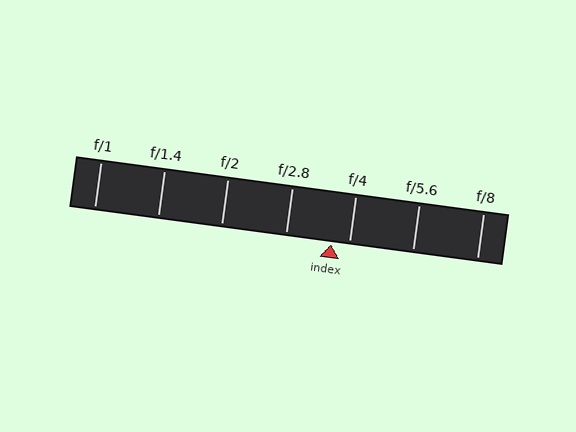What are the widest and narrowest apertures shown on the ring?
The widest aperture shown is f/1 and the narrowest is f/8.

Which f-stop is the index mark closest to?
The index mark is closest to f/4.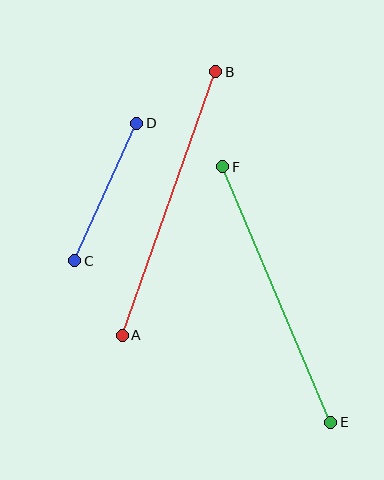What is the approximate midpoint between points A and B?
The midpoint is at approximately (169, 204) pixels.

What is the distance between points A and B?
The distance is approximately 279 pixels.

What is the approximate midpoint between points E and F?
The midpoint is at approximately (277, 295) pixels.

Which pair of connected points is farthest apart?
Points A and B are farthest apart.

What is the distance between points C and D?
The distance is approximately 151 pixels.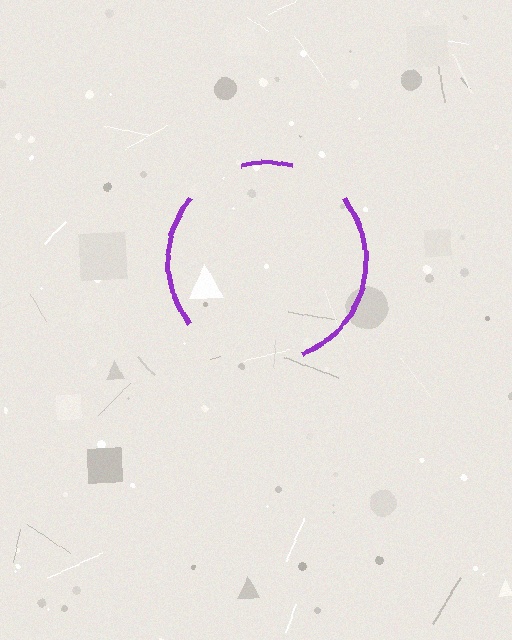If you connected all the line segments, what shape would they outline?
They would outline a circle.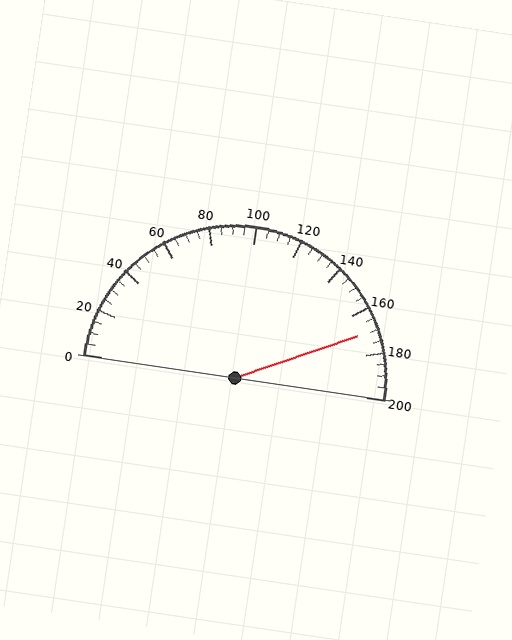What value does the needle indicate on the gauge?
The needle indicates approximately 170.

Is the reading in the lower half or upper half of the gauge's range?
The reading is in the upper half of the range (0 to 200).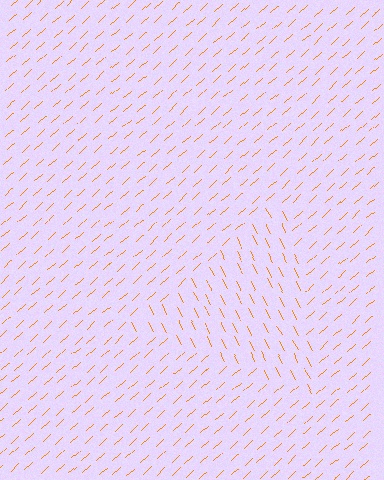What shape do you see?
I see a triangle.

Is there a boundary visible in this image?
Yes, there is a texture boundary formed by a change in line orientation.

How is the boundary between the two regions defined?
The boundary is defined purely by a change in line orientation (approximately 76 degrees difference). All lines are the same color and thickness.